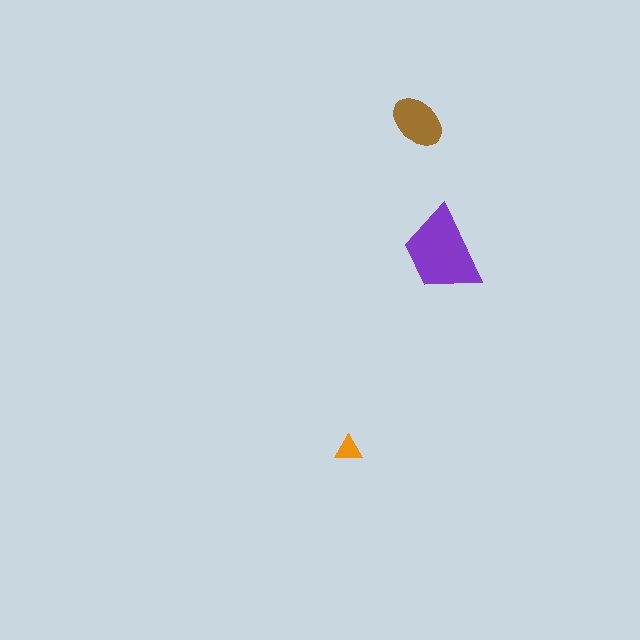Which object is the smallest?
The orange triangle.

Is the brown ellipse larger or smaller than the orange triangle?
Larger.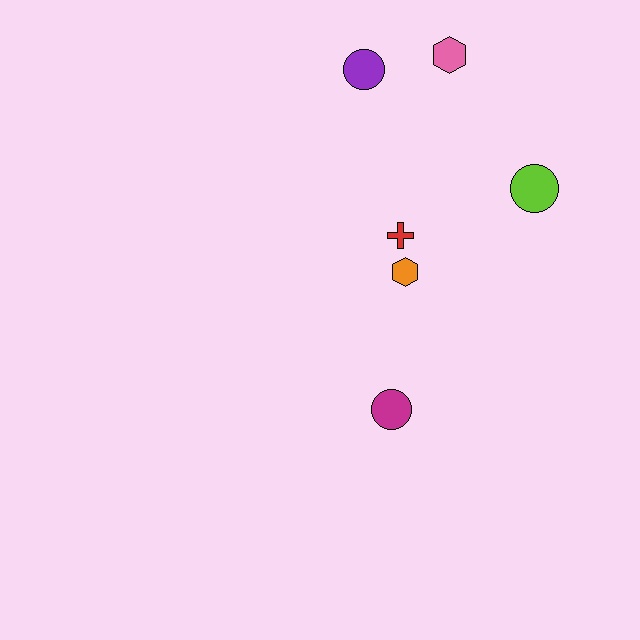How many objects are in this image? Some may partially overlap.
There are 6 objects.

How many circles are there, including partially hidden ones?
There are 3 circles.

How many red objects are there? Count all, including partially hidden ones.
There is 1 red object.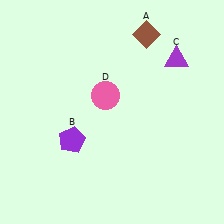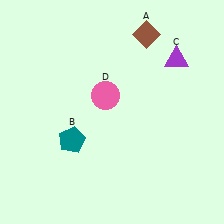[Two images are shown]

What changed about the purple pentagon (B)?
In Image 1, B is purple. In Image 2, it changed to teal.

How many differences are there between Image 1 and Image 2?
There is 1 difference between the two images.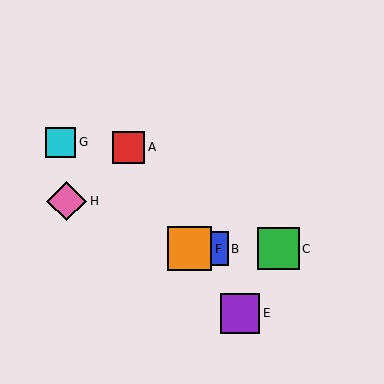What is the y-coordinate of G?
Object G is at y≈142.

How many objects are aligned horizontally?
4 objects (B, C, D, F) are aligned horizontally.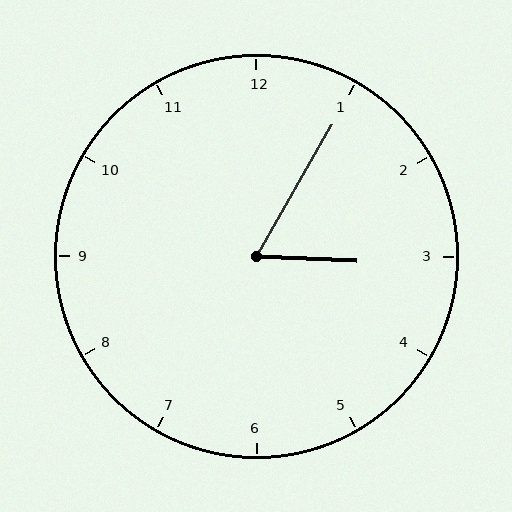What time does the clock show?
3:05.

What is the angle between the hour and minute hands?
Approximately 62 degrees.